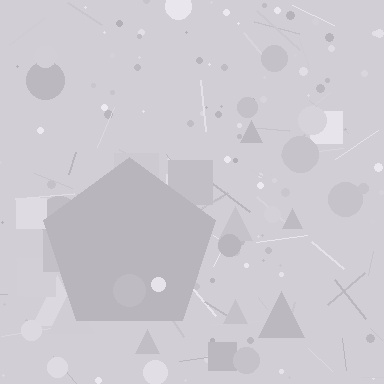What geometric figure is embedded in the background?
A pentagon is embedded in the background.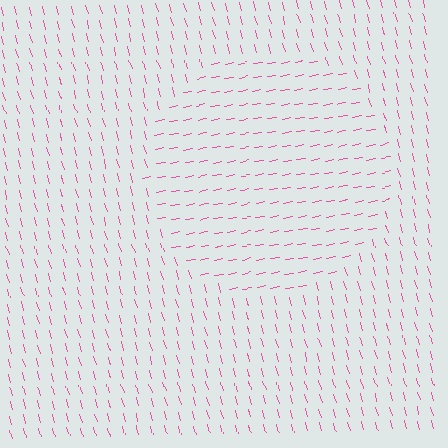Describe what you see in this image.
The image is filled with small pink line segments. A circle region in the image has lines oriented differently from the surrounding lines, creating a visible texture boundary.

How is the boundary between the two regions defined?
The boundary is defined purely by a change in line orientation (approximately 86 degrees difference). All lines are the same color and thickness.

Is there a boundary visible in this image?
Yes, there is a texture boundary formed by a change in line orientation.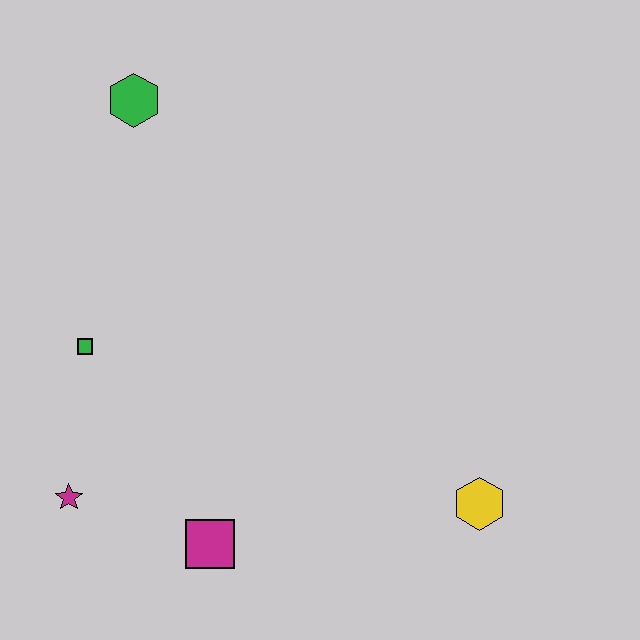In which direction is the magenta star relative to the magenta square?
The magenta star is to the left of the magenta square.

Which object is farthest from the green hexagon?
The yellow hexagon is farthest from the green hexagon.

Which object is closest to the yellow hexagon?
The magenta square is closest to the yellow hexagon.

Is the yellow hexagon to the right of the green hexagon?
Yes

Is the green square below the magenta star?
No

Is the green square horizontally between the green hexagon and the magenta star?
Yes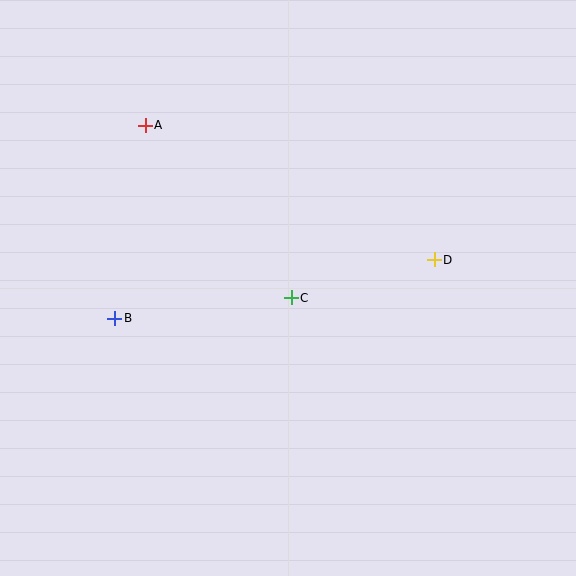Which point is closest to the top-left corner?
Point A is closest to the top-left corner.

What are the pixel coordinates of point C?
Point C is at (291, 298).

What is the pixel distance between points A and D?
The distance between A and D is 319 pixels.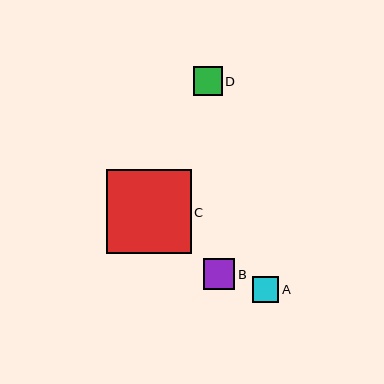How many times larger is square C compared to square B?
Square C is approximately 2.8 times the size of square B.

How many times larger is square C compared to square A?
Square C is approximately 3.2 times the size of square A.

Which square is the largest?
Square C is the largest with a size of approximately 85 pixels.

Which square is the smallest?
Square A is the smallest with a size of approximately 26 pixels.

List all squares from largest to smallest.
From largest to smallest: C, B, D, A.